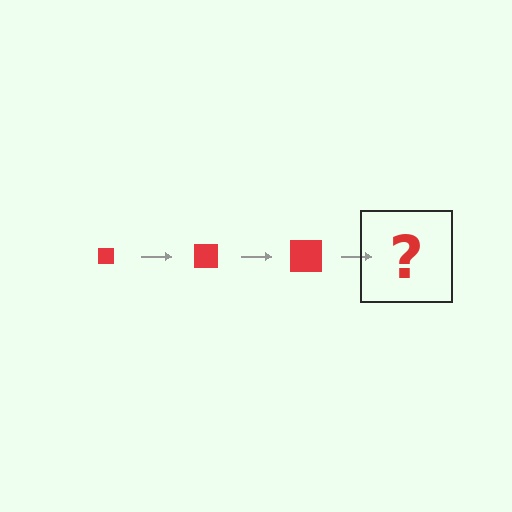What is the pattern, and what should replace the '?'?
The pattern is that the square gets progressively larger each step. The '?' should be a red square, larger than the previous one.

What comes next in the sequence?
The next element should be a red square, larger than the previous one.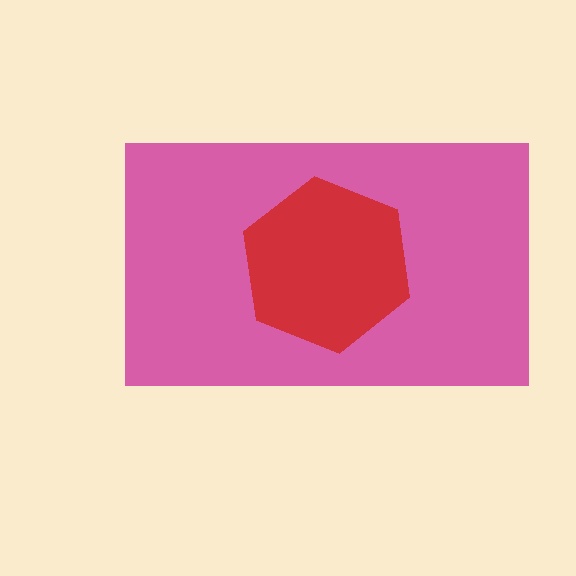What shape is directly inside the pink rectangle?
The red hexagon.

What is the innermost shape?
The red hexagon.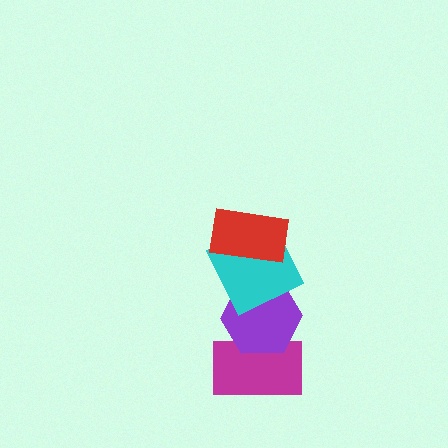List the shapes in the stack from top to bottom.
From top to bottom: the red rectangle, the cyan square, the purple hexagon, the magenta rectangle.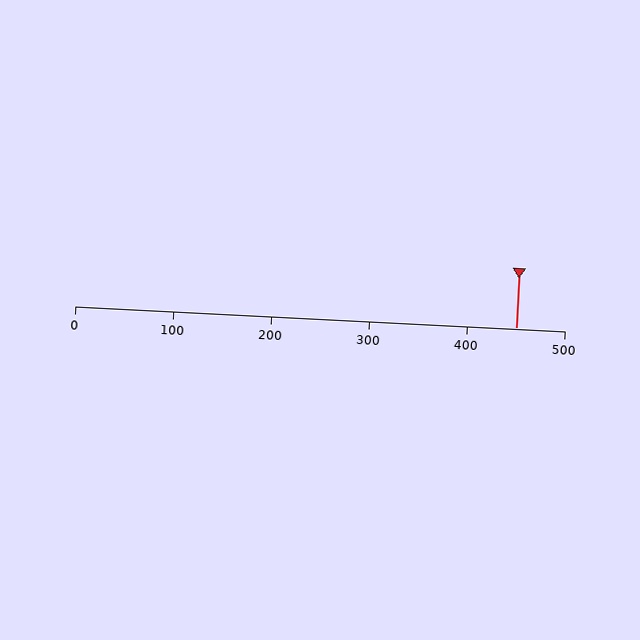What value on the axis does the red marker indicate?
The marker indicates approximately 450.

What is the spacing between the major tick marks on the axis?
The major ticks are spaced 100 apart.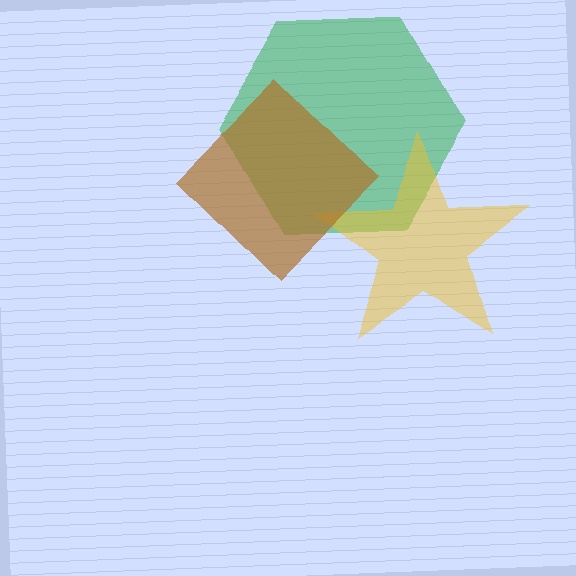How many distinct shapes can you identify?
There are 3 distinct shapes: a green hexagon, a yellow star, a brown diamond.